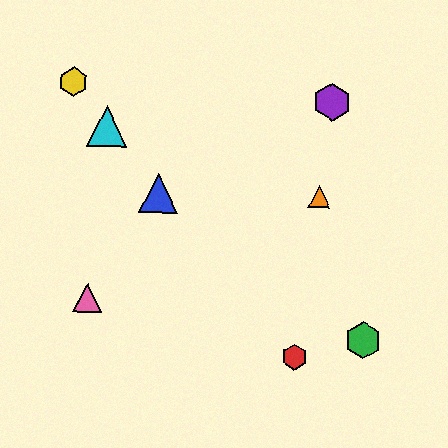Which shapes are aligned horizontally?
The blue triangle, the orange triangle are aligned horizontally.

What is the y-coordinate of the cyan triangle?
The cyan triangle is at y≈126.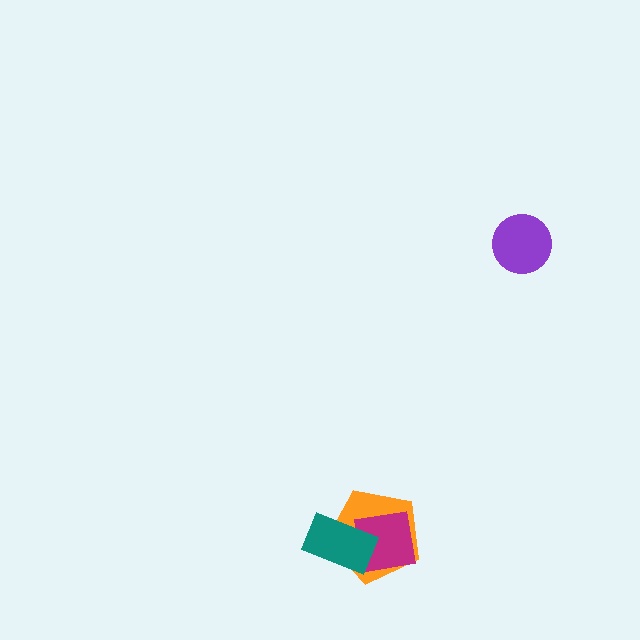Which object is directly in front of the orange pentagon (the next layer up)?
The magenta square is directly in front of the orange pentagon.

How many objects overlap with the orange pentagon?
2 objects overlap with the orange pentagon.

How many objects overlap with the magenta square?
2 objects overlap with the magenta square.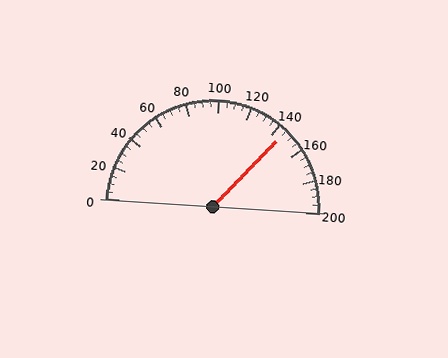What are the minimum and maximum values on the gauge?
The gauge ranges from 0 to 200.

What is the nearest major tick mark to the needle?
The nearest major tick mark is 140.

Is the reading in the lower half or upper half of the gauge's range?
The reading is in the upper half of the range (0 to 200).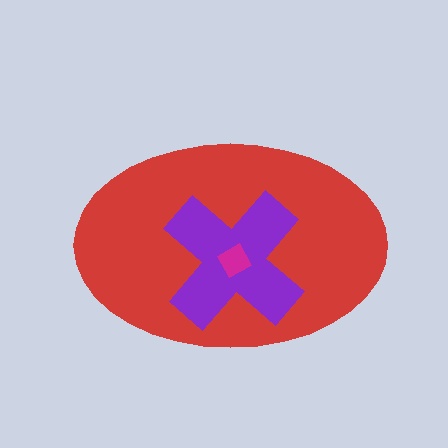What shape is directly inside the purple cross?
The magenta diamond.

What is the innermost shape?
The magenta diamond.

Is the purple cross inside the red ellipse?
Yes.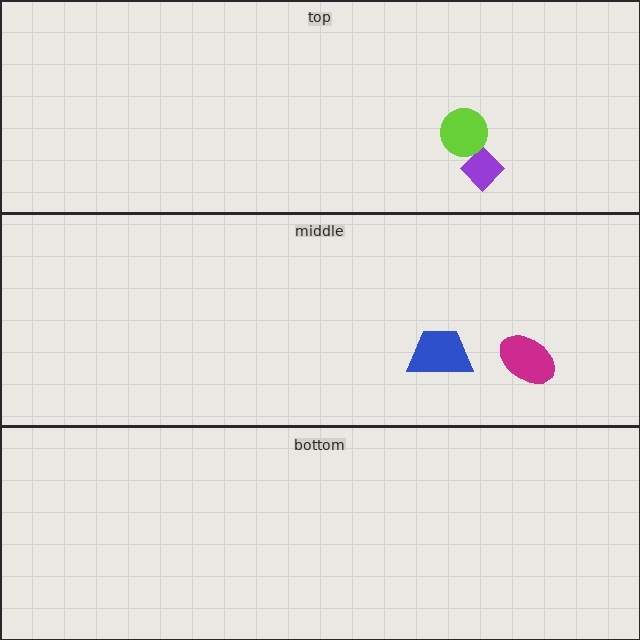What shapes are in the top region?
The purple diamond, the lime circle.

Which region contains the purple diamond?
The top region.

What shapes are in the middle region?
The blue trapezoid, the magenta ellipse.